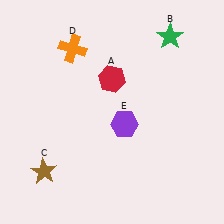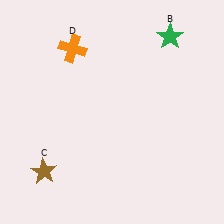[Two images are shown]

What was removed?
The red hexagon (A), the purple hexagon (E) were removed in Image 2.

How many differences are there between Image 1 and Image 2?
There are 2 differences between the two images.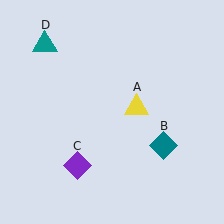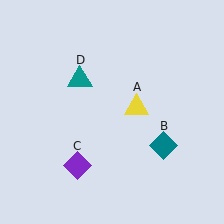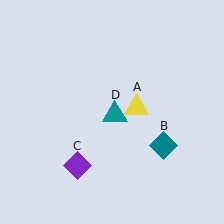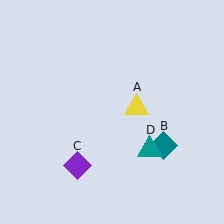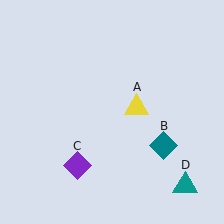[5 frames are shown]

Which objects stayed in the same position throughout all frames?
Yellow triangle (object A) and teal diamond (object B) and purple diamond (object C) remained stationary.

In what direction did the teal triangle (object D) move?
The teal triangle (object D) moved down and to the right.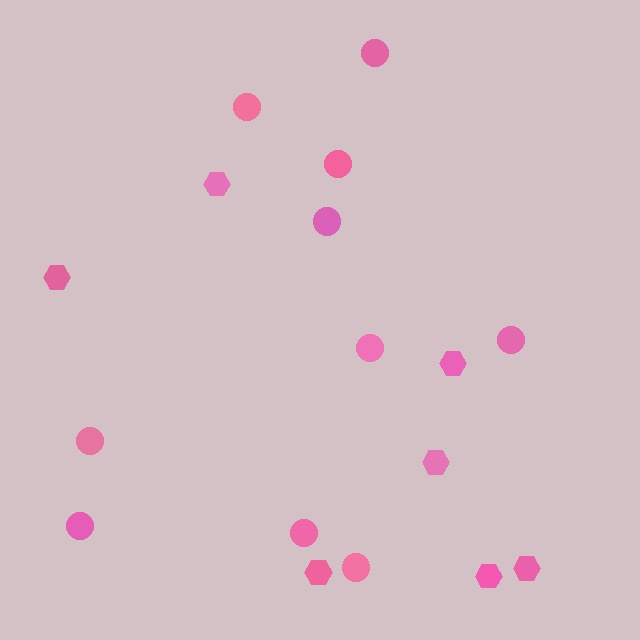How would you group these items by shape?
There are 2 groups: one group of hexagons (7) and one group of circles (10).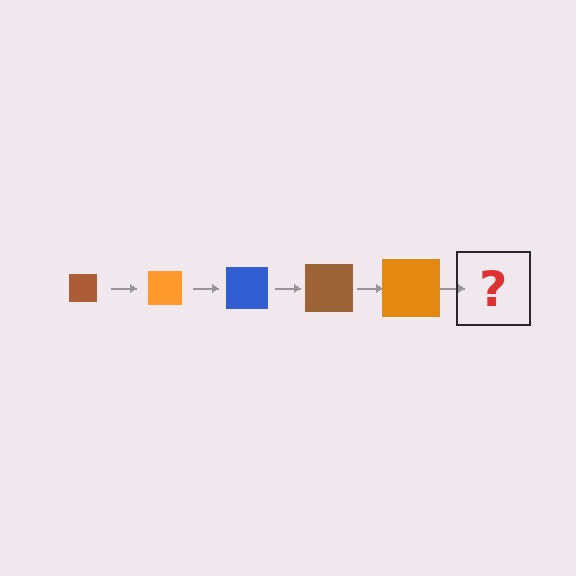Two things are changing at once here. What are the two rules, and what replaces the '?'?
The two rules are that the square grows larger each step and the color cycles through brown, orange, and blue. The '?' should be a blue square, larger than the previous one.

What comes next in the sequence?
The next element should be a blue square, larger than the previous one.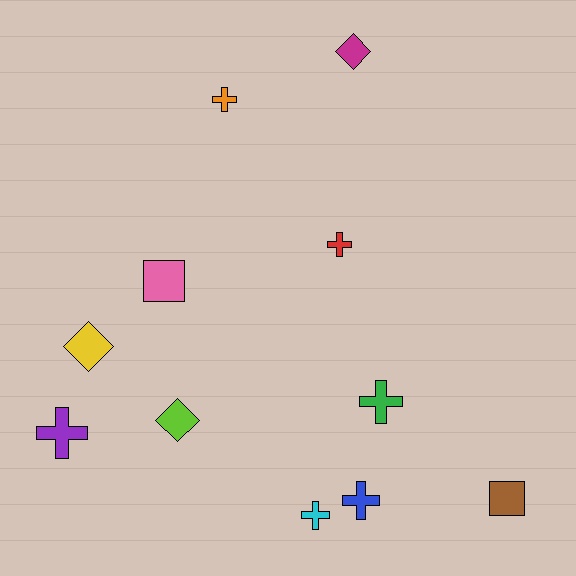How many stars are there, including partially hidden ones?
There are no stars.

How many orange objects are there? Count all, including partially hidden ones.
There is 1 orange object.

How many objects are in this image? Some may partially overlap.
There are 11 objects.